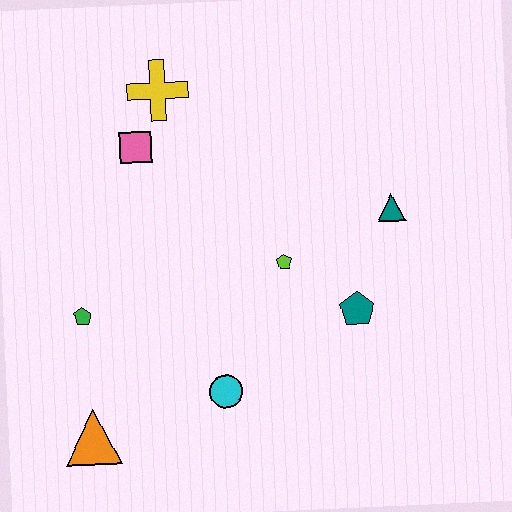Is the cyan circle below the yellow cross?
Yes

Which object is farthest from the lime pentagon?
The orange triangle is farthest from the lime pentagon.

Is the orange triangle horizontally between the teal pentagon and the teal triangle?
No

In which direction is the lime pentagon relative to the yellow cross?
The lime pentagon is below the yellow cross.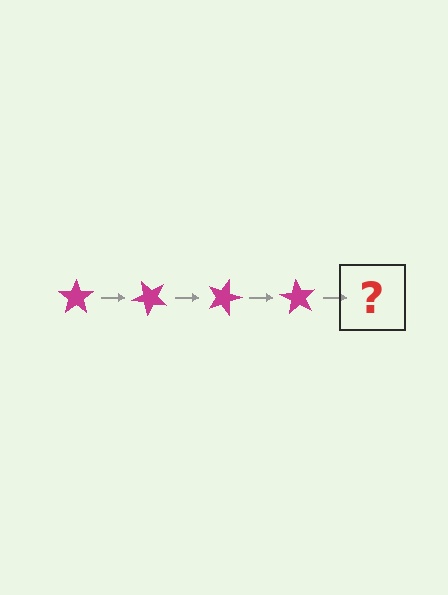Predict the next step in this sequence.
The next step is a magenta star rotated 180 degrees.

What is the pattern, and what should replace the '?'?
The pattern is that the star rotates 45 degrees each step. The '?' should be a magenta star rotated 180 degrees.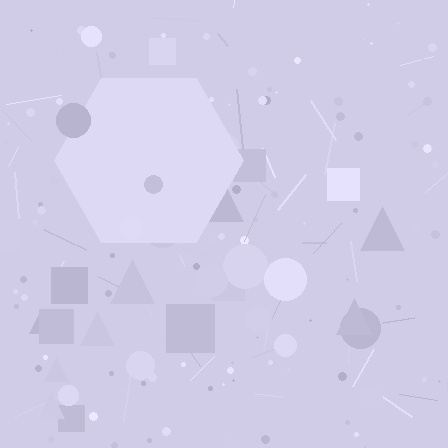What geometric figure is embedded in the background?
A hexagon is embedded in the background.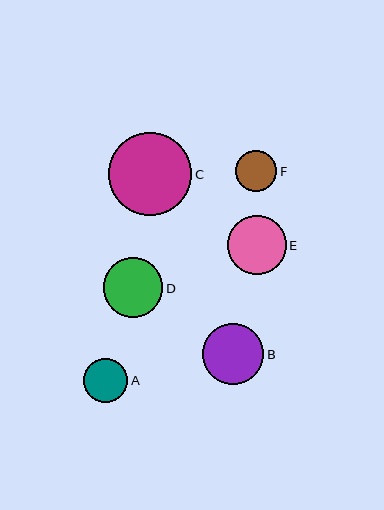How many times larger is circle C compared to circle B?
Circle C is approximately 1.4 times the size of circle B.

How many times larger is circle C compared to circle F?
Circle C is approximately 2.0 times the size of circle F.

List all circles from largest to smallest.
From largest to smallest: C, B, D, E, A, F.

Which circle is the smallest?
Circle F is the smallest with a size of approximately 41 pixels.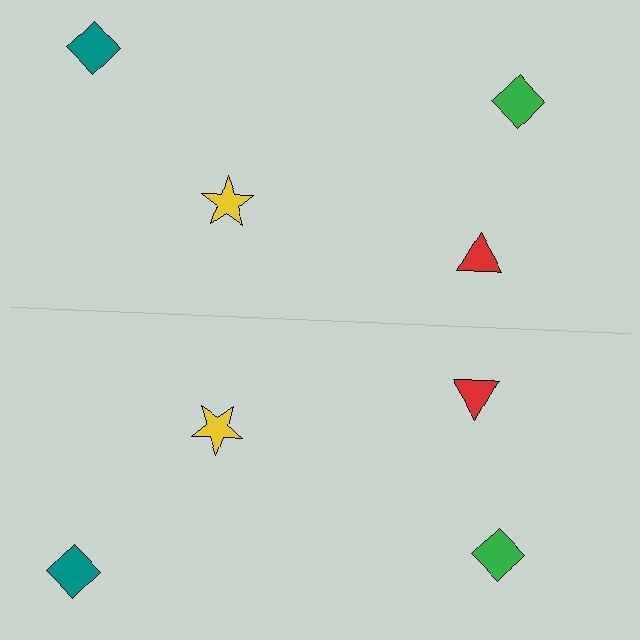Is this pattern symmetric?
Yes, this pattern has bilateral (reflection) symmetry.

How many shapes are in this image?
There are 8 shapes in this image.